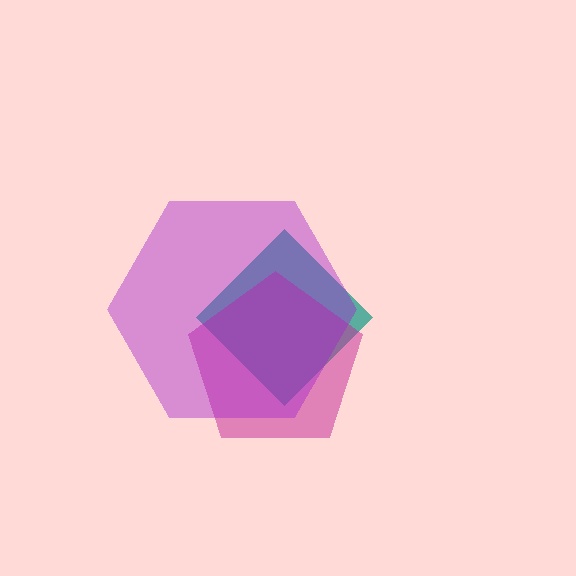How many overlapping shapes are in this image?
There are 3 overlapping shapes in the image.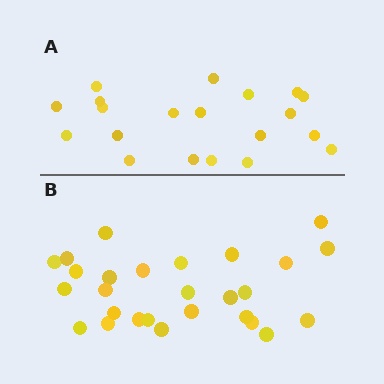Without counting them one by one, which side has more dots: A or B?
Region B (the bottom region) has more dots.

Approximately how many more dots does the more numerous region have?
Region B has roughly 8 or so more dots than region A.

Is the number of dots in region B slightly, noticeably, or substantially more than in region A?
Region B has noticeably more, but not dramatically so. The ratio is roughly 1.4 to 1.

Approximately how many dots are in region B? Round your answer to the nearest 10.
About 30 dots. (The exact count is 27, which rounds to 30.)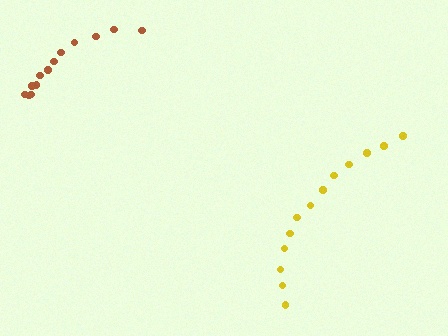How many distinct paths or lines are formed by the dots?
There are 2 distinct paths.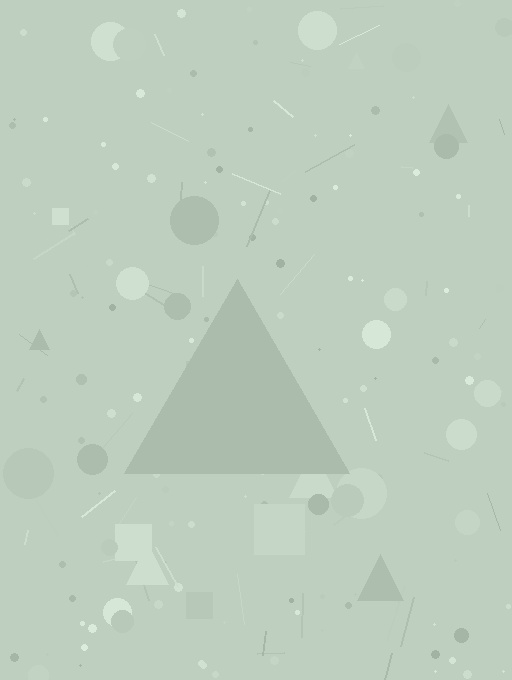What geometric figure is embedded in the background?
A triangle is embedded in the background.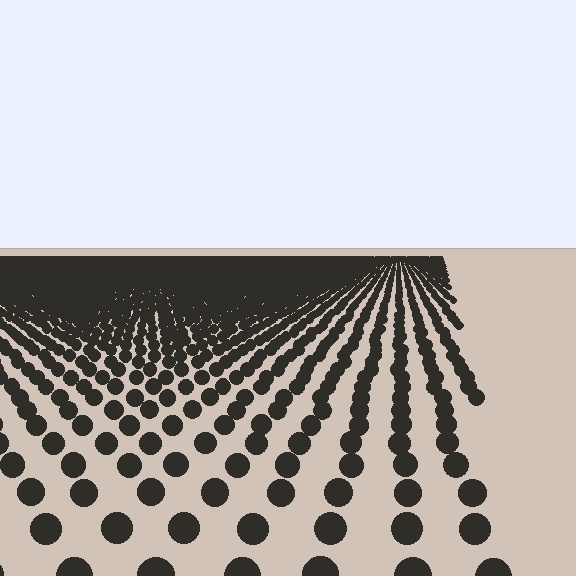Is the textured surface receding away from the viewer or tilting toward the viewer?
The surface is receding away from the viewer. Texture elements get smaller and denser toward the top.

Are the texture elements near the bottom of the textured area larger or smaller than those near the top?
Larger. Near the bottom, elements are closer to the viewer and appear at a bigger on-screen size.